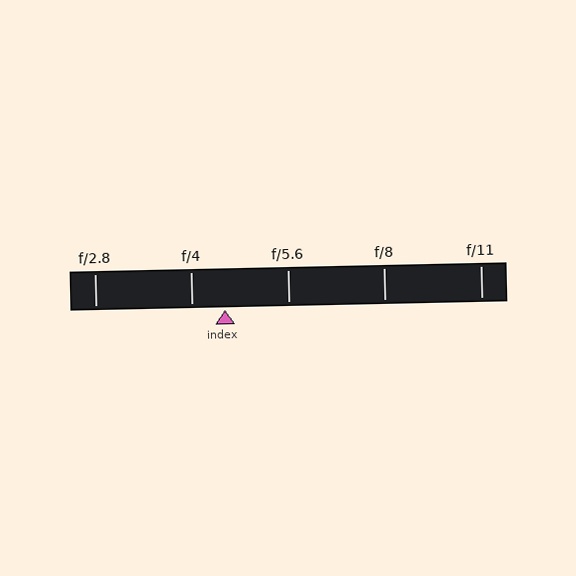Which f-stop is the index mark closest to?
The index mark is closest to f/4.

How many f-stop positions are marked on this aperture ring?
There are 5 f-stop positions marked.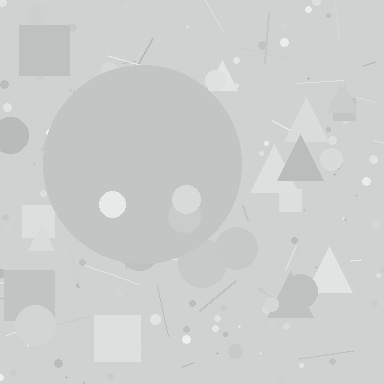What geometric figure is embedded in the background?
A circle is embedded in the background.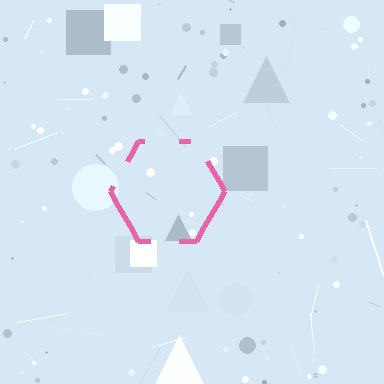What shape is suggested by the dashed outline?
The dashed outline suggests a hexagon.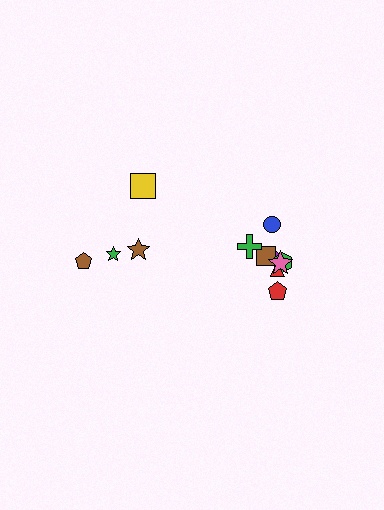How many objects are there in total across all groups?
There are 12 objects.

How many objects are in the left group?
There are 4 objects.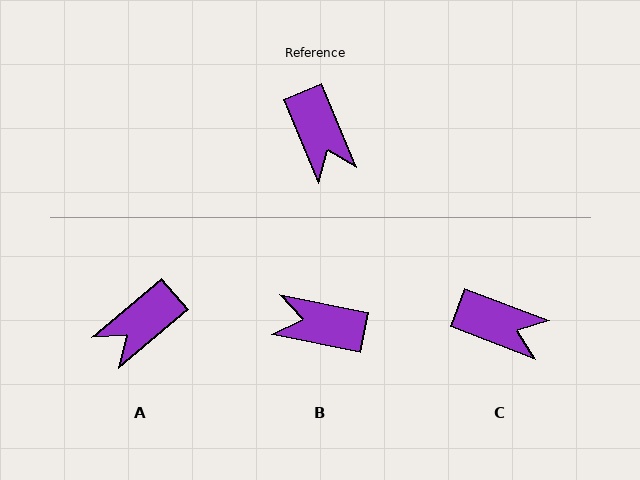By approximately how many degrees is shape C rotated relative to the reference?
Approximately 46 degrees counter-clockwise.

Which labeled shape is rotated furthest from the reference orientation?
B, about 125 degrees away.